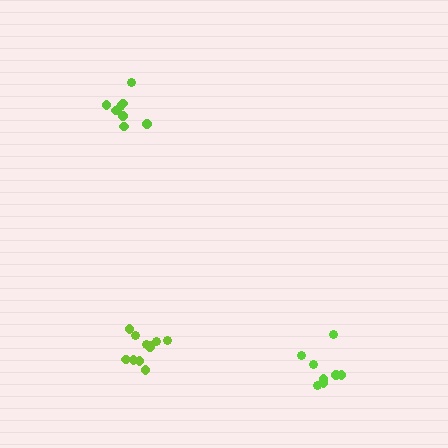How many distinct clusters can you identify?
There are 3 distinct clusters.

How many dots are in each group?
Group 1: 8 dots, Group 2: 8 dots, Group 3: 11 dots (27 total).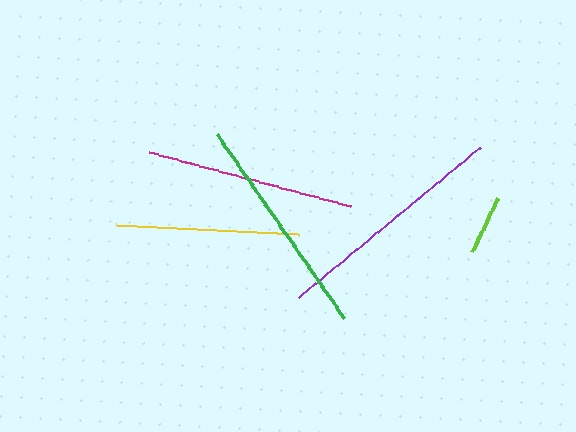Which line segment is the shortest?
The lime line is the shortest at approximately 61 pixels.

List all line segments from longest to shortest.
From longest to shortest: purple, green, magenta, yellow, lime.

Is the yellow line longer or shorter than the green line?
The green line is longer than the yellow line.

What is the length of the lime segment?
The lime segment is approximately 61 pixels long.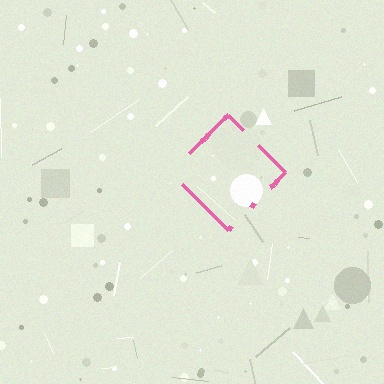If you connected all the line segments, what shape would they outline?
They would outline a diamond.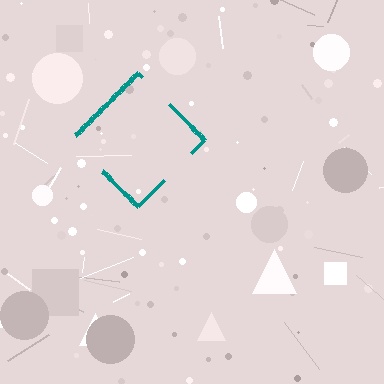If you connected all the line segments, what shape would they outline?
They would outline a diamond.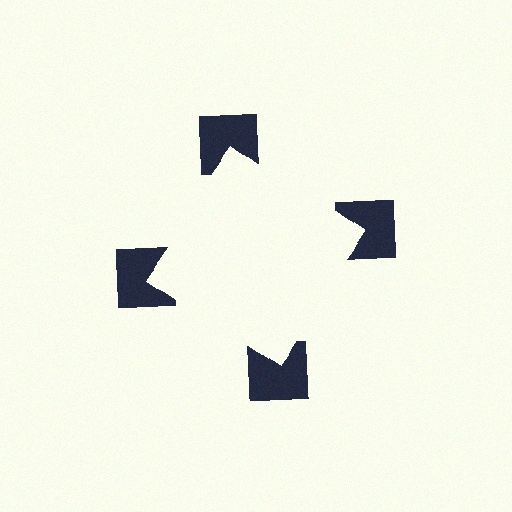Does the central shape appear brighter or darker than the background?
It typically appears slightly brighter than the background, even though no actual brightness change is drawn.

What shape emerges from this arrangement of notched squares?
An illusory square — its edges are inferred from the aligned wedge cuts in the notched squares, not physically drawn.